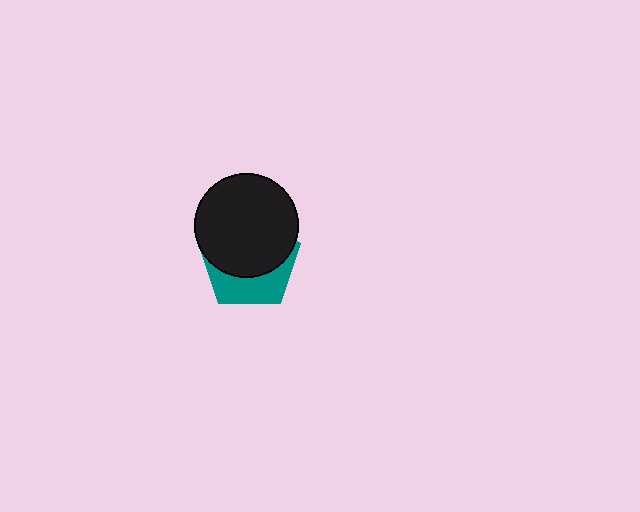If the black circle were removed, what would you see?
You would see the complete teal pentagon.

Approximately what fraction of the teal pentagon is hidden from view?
Roughly 63% of the teal pentagon is hidden behind the black circle.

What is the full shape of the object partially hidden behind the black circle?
The partially hidden object is a teal pentagon.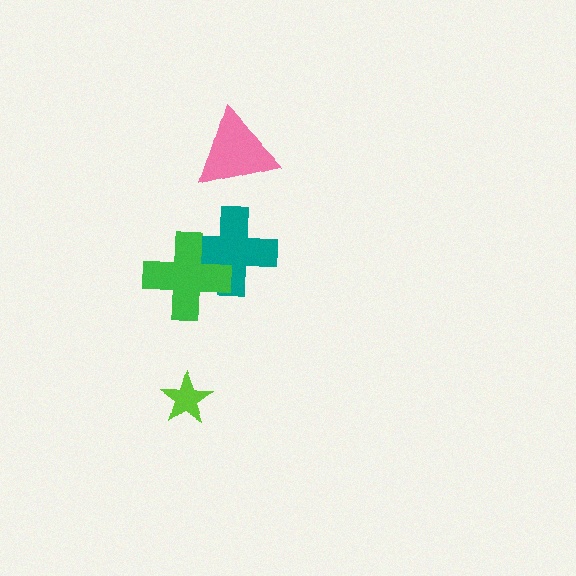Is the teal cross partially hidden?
Yes, it is partially covered by another shape.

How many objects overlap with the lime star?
0 objects overlap with the lime star.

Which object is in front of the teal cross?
The green cross is in front of the teal cross.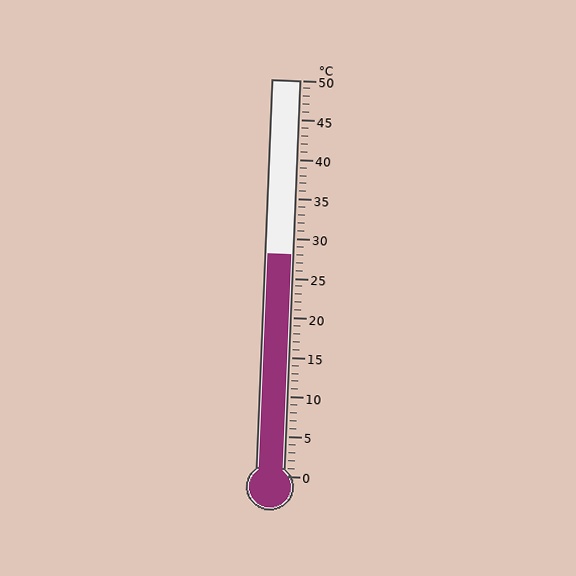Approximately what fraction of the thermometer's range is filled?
The thermometer is filled to approximately 55% of its range.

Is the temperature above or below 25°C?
The temperature is above 25°C.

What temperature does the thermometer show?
The thermometer shows approximately 28°C.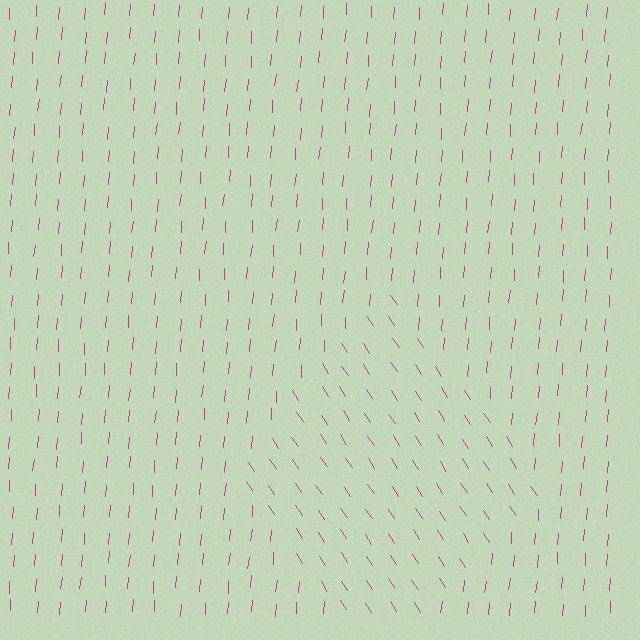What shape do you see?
I see a diamond.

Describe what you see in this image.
The image is filled with small magenta line segments. A diamond region in the image has lines oriented differently from the surrounding lines, creating a visible texture boundary.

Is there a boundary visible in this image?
Yes, there is a texture boundary formed by a change in line orientation.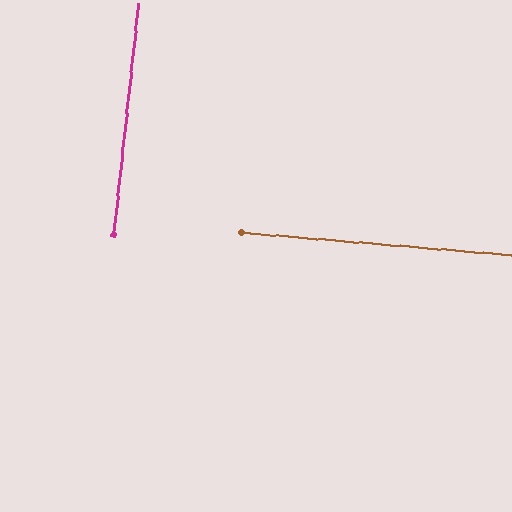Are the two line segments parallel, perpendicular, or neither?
Perpendicular — they meet at approximately 89°.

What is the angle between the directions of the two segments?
Approximately 89 degrees.